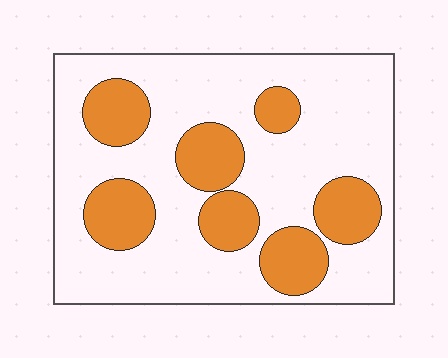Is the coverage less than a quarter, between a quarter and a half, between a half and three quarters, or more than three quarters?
Between a quarter and a half.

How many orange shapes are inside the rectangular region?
7.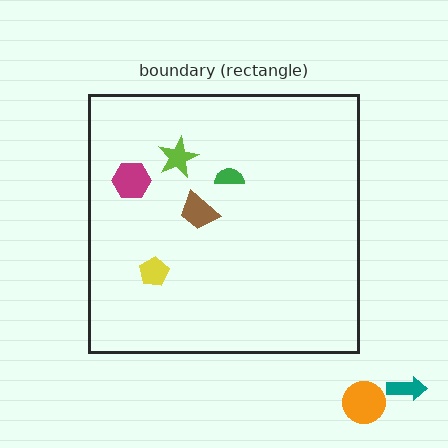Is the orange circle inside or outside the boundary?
Outside.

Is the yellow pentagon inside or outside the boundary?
Inside.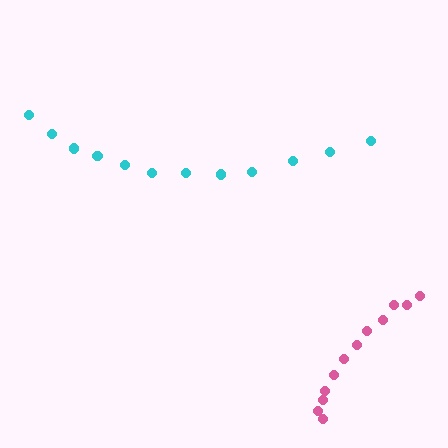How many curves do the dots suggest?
There are 2 distinct paths.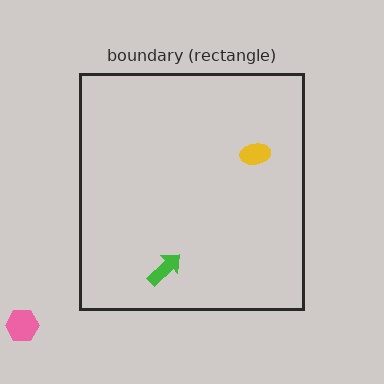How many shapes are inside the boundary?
2 inside, 1 outside.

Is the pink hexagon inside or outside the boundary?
Outside.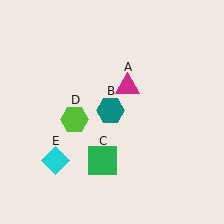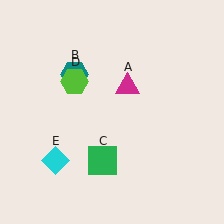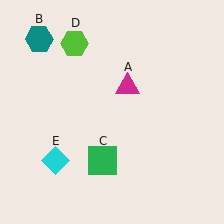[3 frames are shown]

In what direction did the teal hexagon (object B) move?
The teal hexagon (object B) moved up and to the left.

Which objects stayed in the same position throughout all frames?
Magenta triangle (object A) and green square (object C) and cyan diamond (object E) remained stationary.